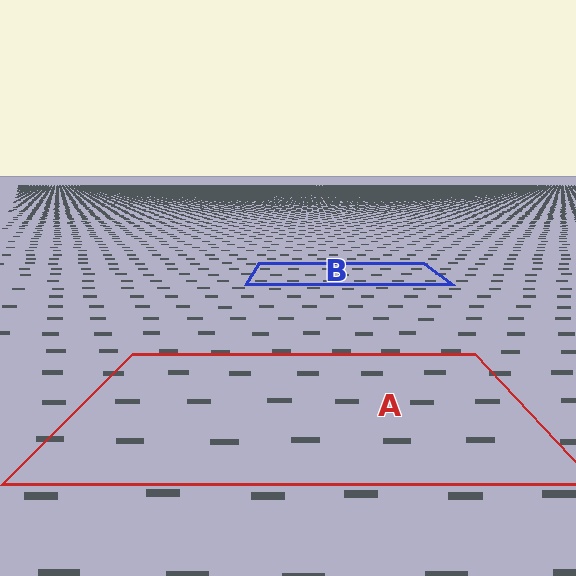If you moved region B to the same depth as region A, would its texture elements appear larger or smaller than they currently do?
They would appear larger. At a closer depth, the same texture elements are projected at a bigger on-screen size.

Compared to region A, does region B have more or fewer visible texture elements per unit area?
Region B has more texture elements per unit area — they are packed more densely because it is farther away.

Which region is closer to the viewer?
Region A is closer. The texture elements there are larger and more spread out.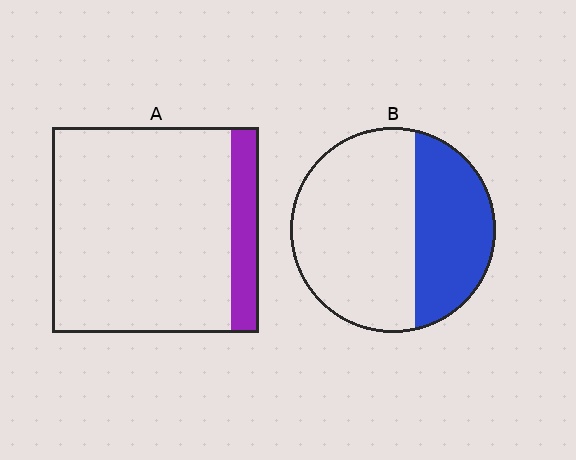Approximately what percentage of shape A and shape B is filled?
A is approximately 15% and B is approximately 35%.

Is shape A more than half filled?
No.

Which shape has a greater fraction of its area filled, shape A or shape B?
Shape B.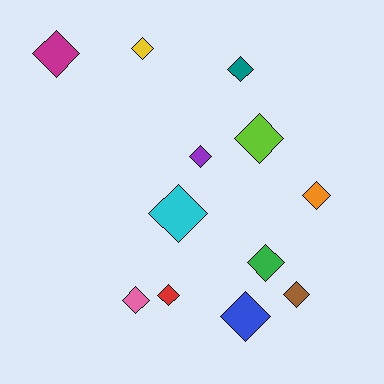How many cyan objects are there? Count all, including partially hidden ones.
There is 1 cyan object.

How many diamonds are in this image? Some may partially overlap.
There are 12 diamonds.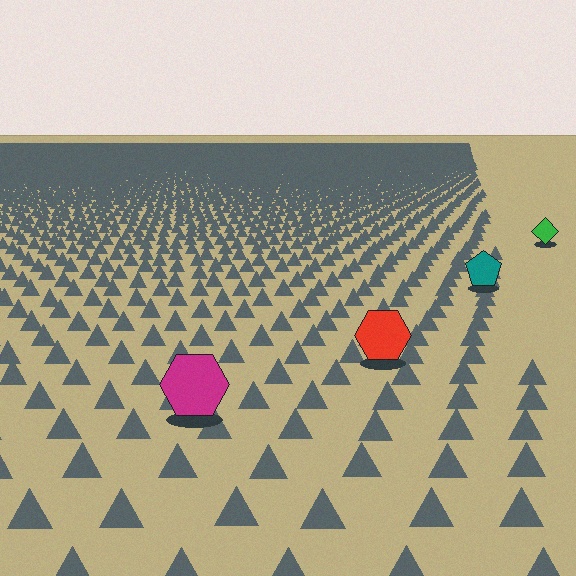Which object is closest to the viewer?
The magenta hexagon is closest. The texture marks near it are larger and more spread out.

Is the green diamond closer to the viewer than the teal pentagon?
No. The teal pentagon is closer — you can tell from the texture gradient: the ground texture is coarser near it.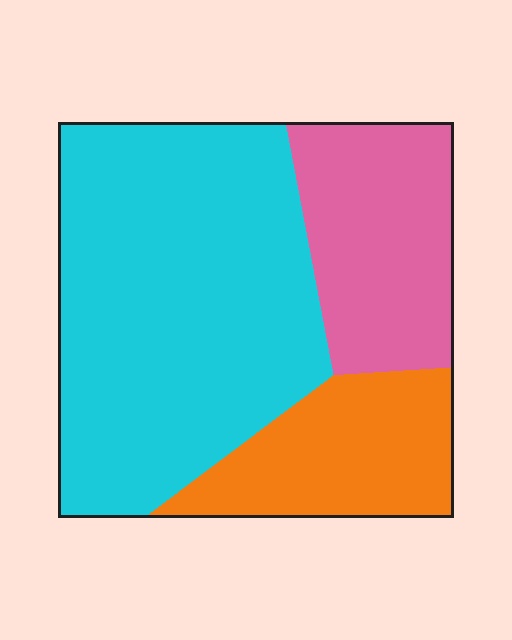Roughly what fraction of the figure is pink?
Pink covers roughly 25% of the figure.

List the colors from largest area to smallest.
From largest to smallest: cyan, pink, orange.